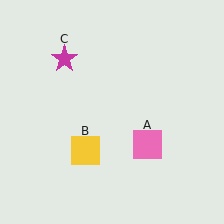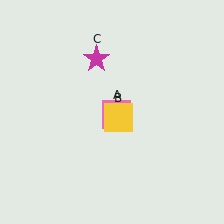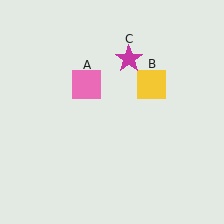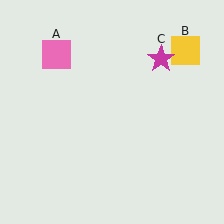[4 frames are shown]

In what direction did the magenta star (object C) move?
The magenta star (object C) moved right.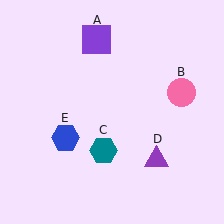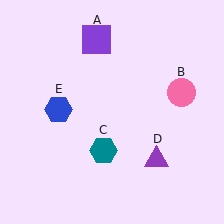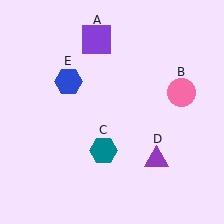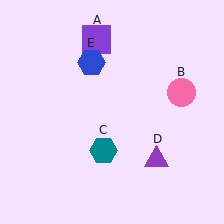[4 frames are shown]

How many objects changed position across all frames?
1 object changed position: blue hexagon (object E).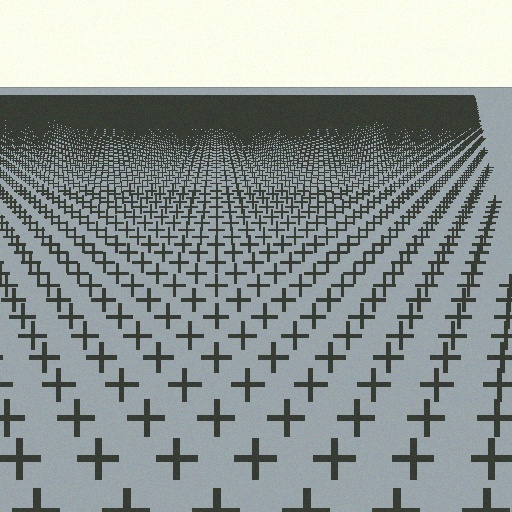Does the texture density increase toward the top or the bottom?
Density increases toward the top.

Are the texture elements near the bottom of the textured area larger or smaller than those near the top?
Larger. Near the bottom, elements are closer to the viewer and appear at a bigger on-screen size.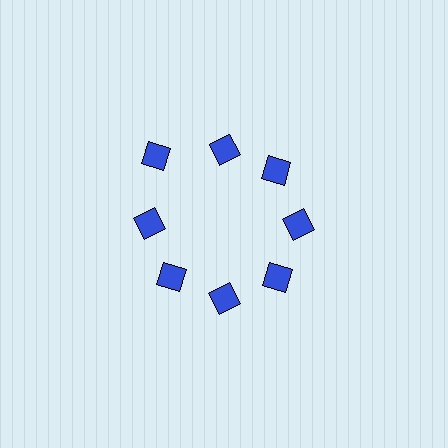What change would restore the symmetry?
The symmetry would be restored by moving it inward, back onto the ring so that all 8 diamonds sit at equal angles and equal distance from the center.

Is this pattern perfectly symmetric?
No. The 8 blue diamonds are arranged in a ring, but one element near the 10 o'clock position is pushed outward from the center, breaking the 8-fold rotational symmetry.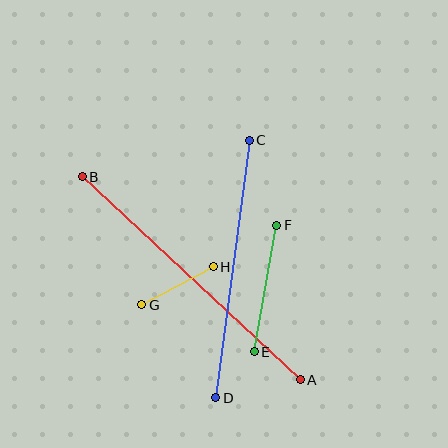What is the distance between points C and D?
The distance is approximately 260 pixels.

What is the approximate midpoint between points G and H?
The midpoint is at approximately (178, 286) pixels.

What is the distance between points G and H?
The distance is approximately 81 pixels.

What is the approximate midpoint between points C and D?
The midpoint is at approximately (233, 269) pixels.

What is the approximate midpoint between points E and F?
The midpoint is at approximately (265, 289) pixels.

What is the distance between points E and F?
The distance is approximately 128 pixels.